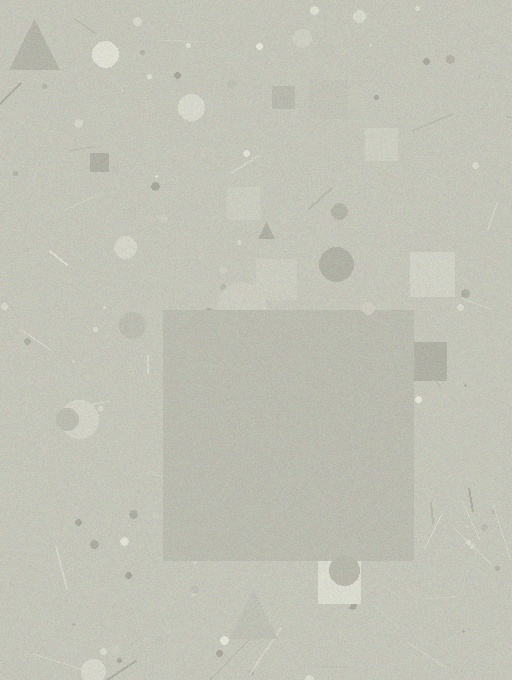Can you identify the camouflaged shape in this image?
The camouflaged shape is a square.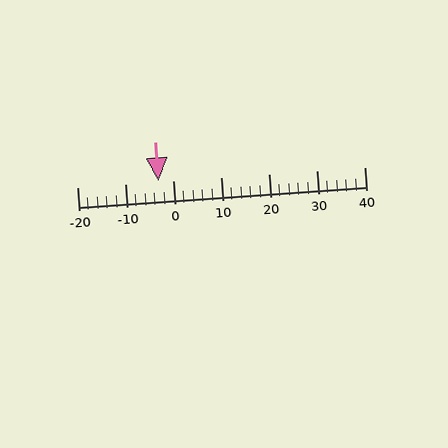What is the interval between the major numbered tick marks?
The major tick marks are spaced 10 units apart.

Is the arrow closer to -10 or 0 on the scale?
The arrow is closer to 0.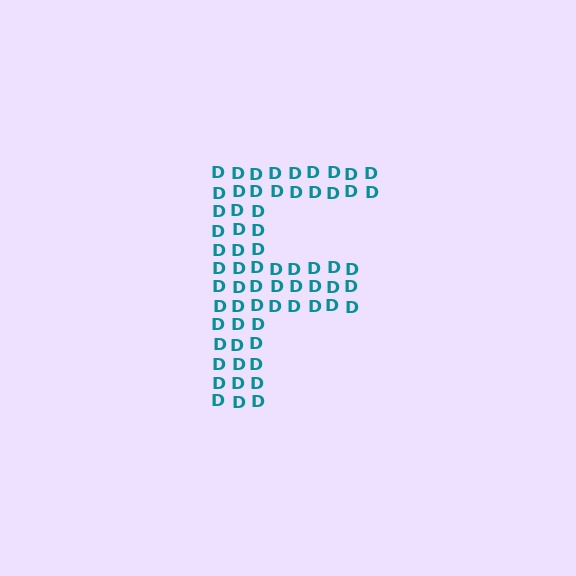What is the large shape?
The large shape is the letter F.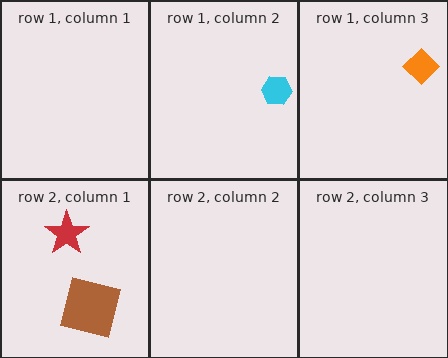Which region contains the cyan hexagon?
The row 1, column 2 region.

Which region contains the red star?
The row 2, column 1 region.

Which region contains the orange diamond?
The row 1, column 3 region.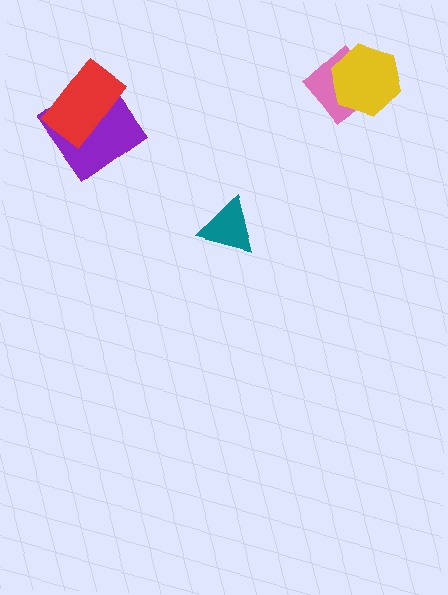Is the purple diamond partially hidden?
Yes, it is partially covered by another shape.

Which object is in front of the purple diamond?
The red rectangle is in front of the purple diamond.